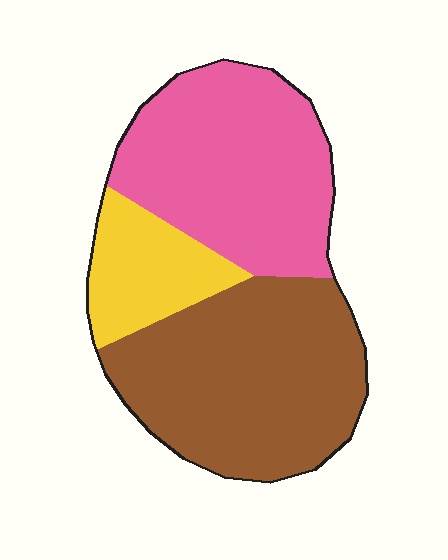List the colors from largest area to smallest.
From largest to smallest: brown, pink, yellow.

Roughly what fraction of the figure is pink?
Pink takes up about two fifths (2/5) of the figure.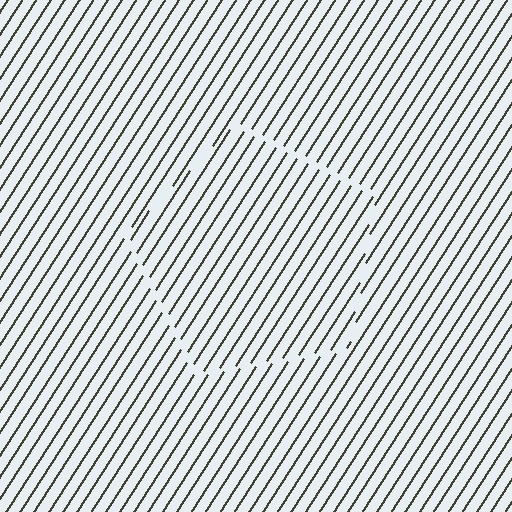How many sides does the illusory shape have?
5 sides — the line-ends trace a pentagon.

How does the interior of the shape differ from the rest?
The interior of the shape contains the same grating, shifted by half a period — the contour is defined by the phase discontinuity where line-ends from the inner and outer gratings abut.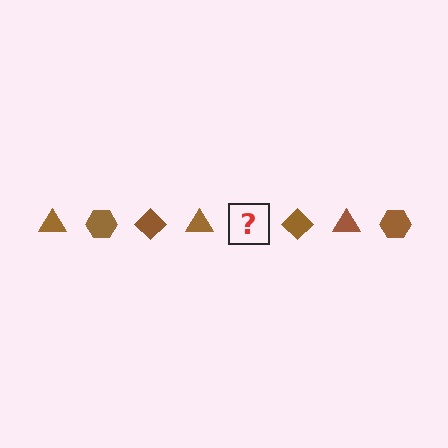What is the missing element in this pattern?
The missing element is a brown hexagon.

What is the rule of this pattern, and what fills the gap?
The rule is that the pattern cycles through triangle, hexagon, diamond shapes in brown. The gap should be filled with a brown hexagon.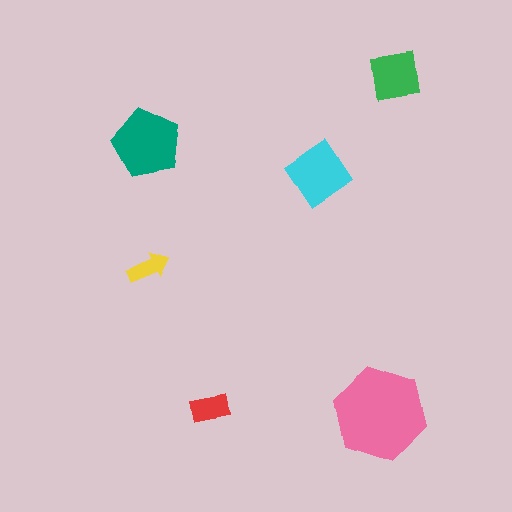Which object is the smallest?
The yellow arrow.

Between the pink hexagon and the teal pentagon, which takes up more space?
The pink hexagon.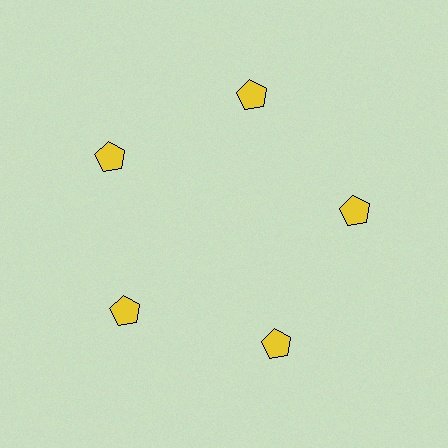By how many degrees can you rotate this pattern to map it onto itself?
The pattern maps onto itself every 72 degrees of rotation.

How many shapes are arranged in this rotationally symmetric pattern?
There are 5 shapes, arranged in 5 groups of 1.